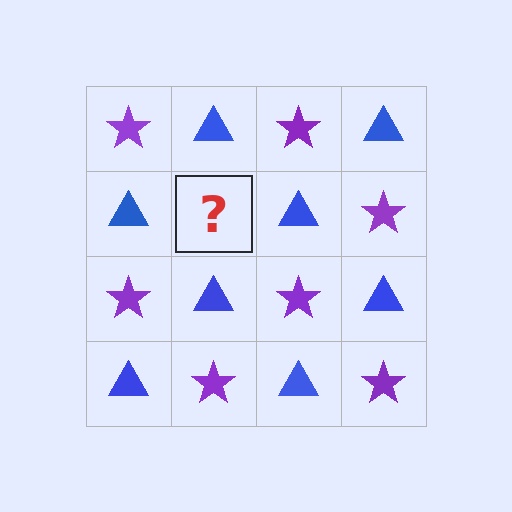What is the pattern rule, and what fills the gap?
The rule is that it alternates purple star and blue triangle in a checkerboard pattern. The gap should be filled with a purple star.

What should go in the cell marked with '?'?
The missing cell should contain a purple star.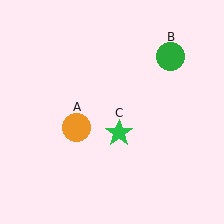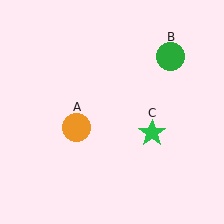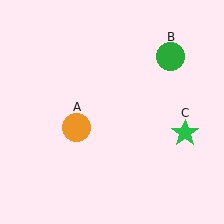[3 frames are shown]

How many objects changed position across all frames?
1 object changed position: green star (object C).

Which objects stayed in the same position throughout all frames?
Orange circle (object A) and green circle (object B) remained stationary.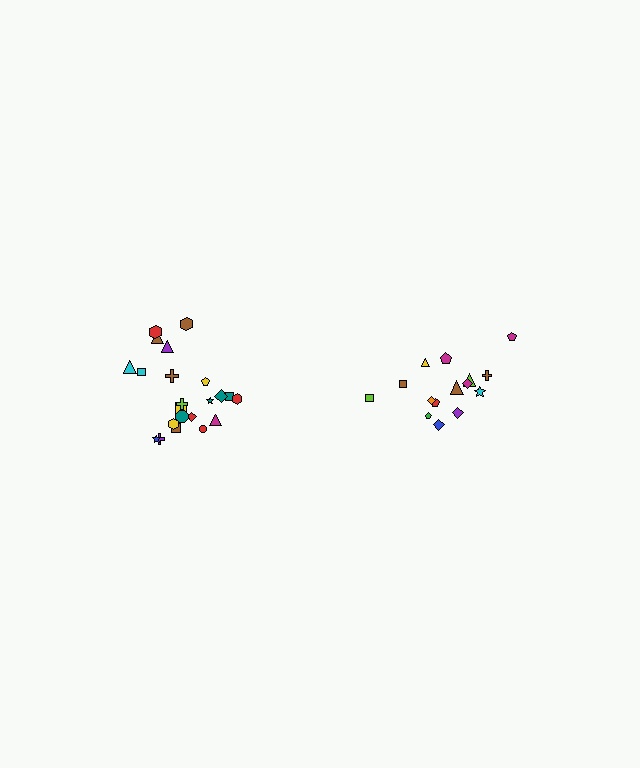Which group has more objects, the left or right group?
The left group.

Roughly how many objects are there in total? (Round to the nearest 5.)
Roughly 35 objects in total.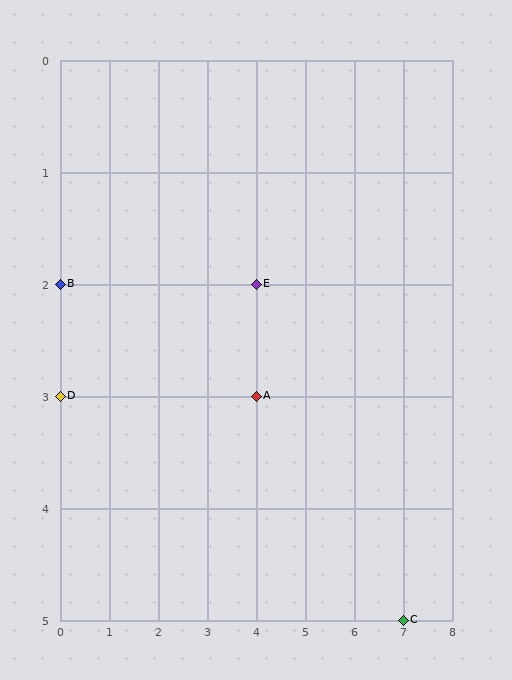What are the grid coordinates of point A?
Point A is at grid coordinates (4, 3).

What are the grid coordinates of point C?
Point C is at grid coordinates (7, 5).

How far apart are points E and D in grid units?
Points E and D are 4 columns and 1 row apart (about 4.1 grid units diagonally).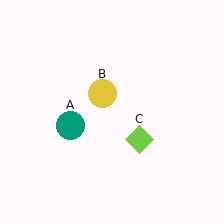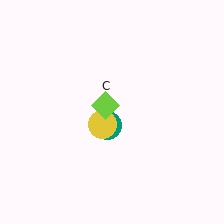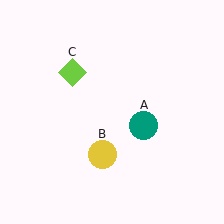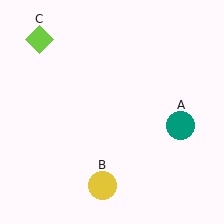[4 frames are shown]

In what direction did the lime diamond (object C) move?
The lime diamond (object C) moved up and to the left.